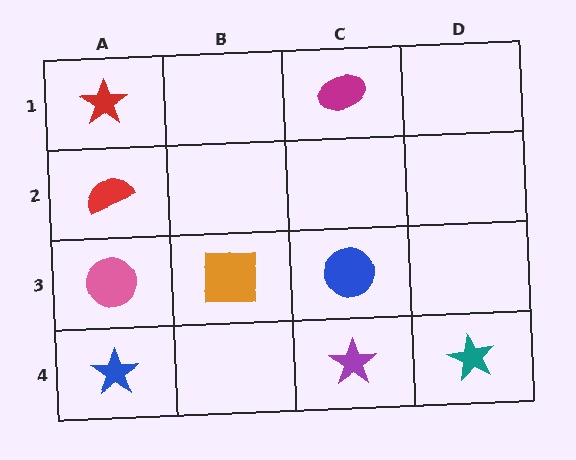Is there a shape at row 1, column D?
No, that cell is empty.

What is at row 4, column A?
A blue star.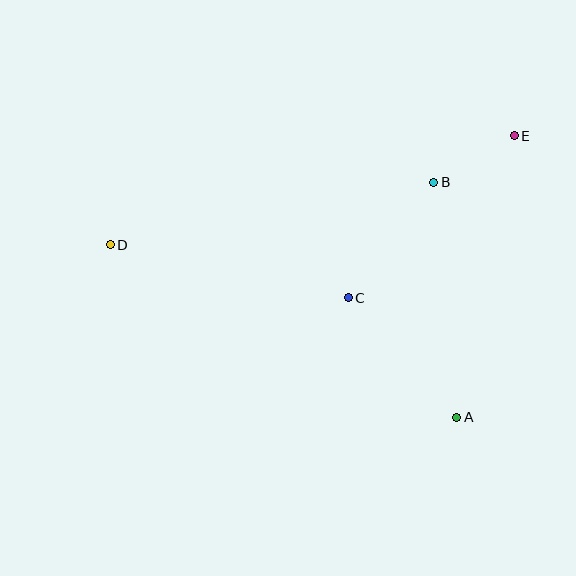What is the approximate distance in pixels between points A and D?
The distance between A and D is approximately 387 pixels.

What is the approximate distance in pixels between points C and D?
The distance between C and D is approximately 244 pixels.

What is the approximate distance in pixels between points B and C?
The distance between B and C is approximately 144 pixels.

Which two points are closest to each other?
Points B and E are closest to each other.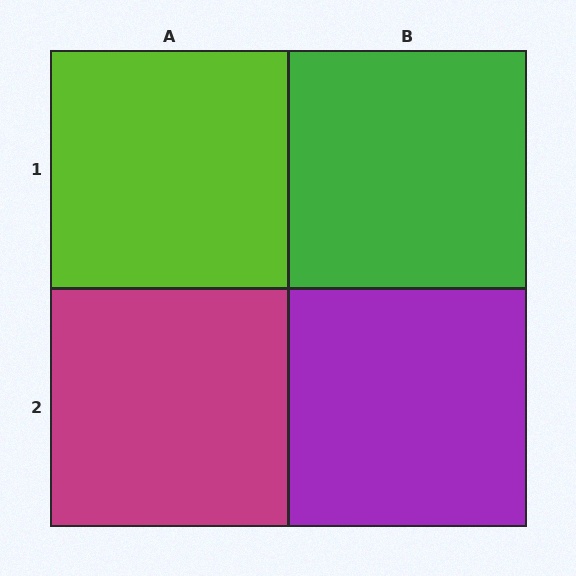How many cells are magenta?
1 cell is magenta.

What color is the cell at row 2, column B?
Purple.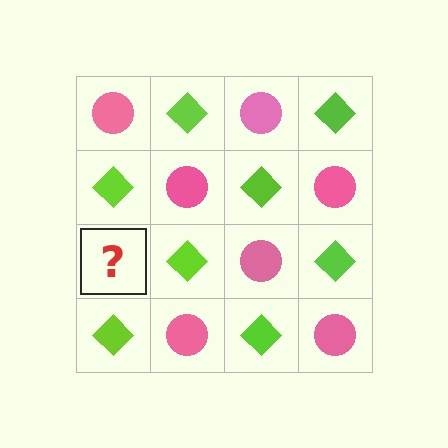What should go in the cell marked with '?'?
The missing cell should contain a pink circle.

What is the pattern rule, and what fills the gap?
The rule is that it alternates pink circle and lime diamond in a checkerboard pattern. The gap should be filled with a pink circle.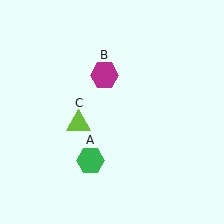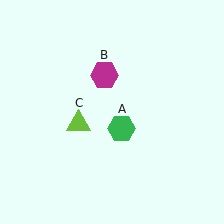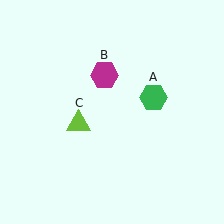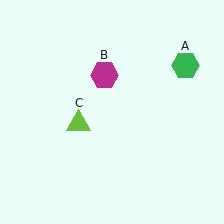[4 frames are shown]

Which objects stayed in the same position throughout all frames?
Magenta hexagon (object B) and lime triangle (object C) remained stationary.